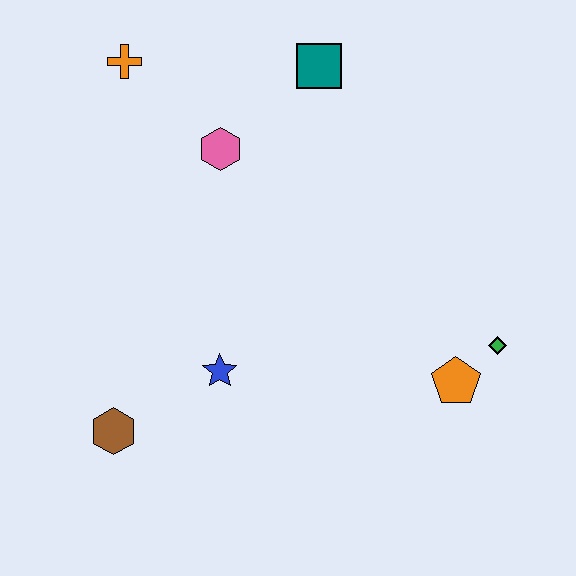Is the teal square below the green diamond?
No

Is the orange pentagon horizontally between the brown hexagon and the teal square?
No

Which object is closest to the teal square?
The pink hexagon is closest to the teal square.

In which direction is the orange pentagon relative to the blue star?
The orange pentagon is to the right of the blue star.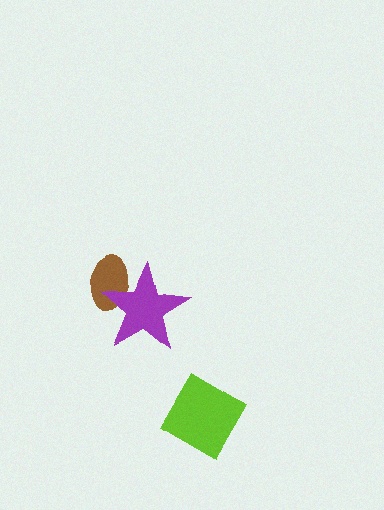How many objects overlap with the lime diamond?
0 objects overlap with the lime diamond.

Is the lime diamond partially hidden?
No, no other shape covers it.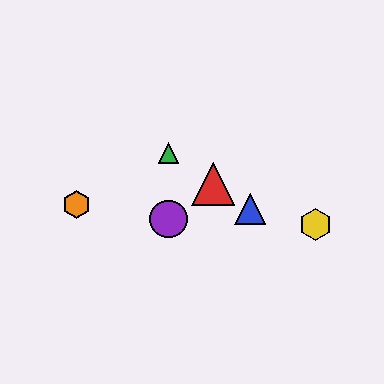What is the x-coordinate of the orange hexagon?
The orange hexagon is at x≈77.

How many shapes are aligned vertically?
2 shapes (the green triangle, the purple circle) are aligned vertically.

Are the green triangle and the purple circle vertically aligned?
Yes, both are at x≈168.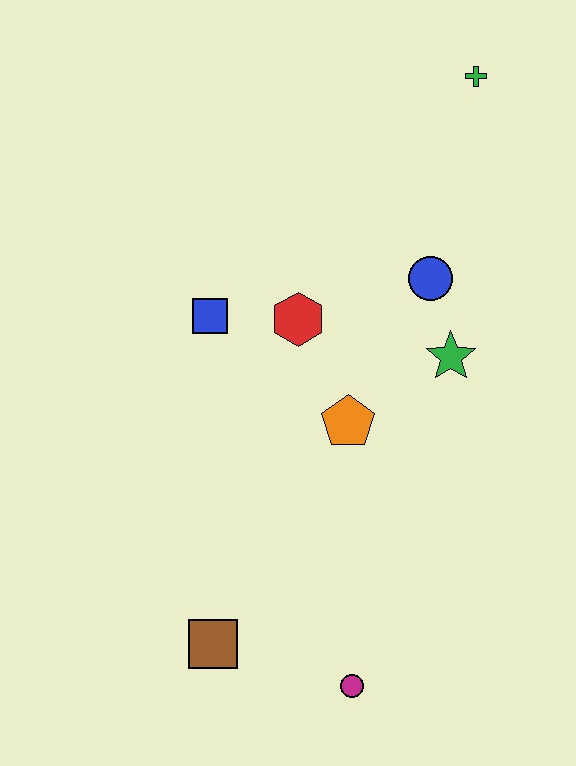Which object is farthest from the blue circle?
The brown square is farthest from the blue circle.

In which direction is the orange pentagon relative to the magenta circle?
The orange pentagon is above the magenta circle.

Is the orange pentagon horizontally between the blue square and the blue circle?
Yes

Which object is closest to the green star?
The blue circle is closest to the green star.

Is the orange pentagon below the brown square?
No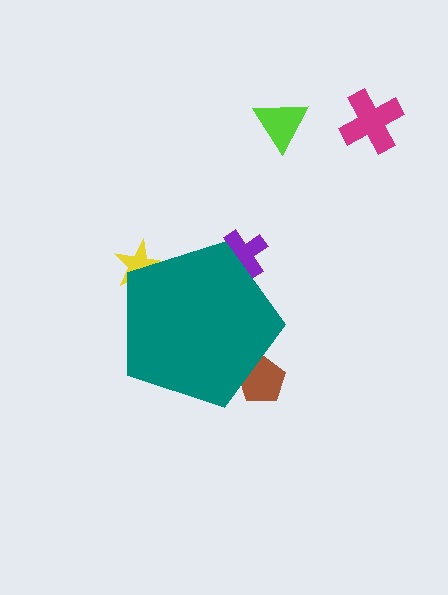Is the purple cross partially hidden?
Yes, the purple cross is partially hidden behind the teal pentagon.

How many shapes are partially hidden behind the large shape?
3 shapes are partially hidden.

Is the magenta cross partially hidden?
No, the magenta cross is fully visible.